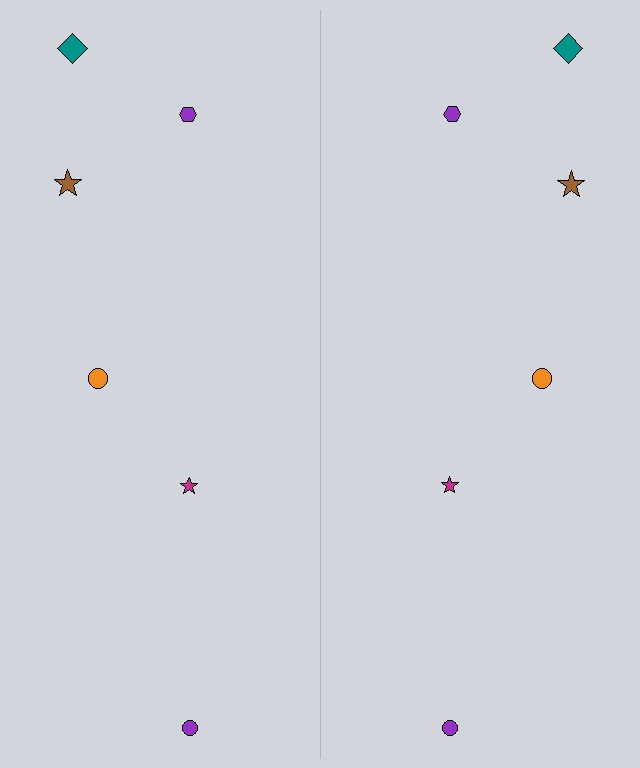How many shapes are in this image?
There are 12 shapes in this image.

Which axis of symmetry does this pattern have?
The pattern has a vertical axis of symmetry running through the center of the image.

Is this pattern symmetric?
Yes, this pattern has bilateral (reflection) symmetry.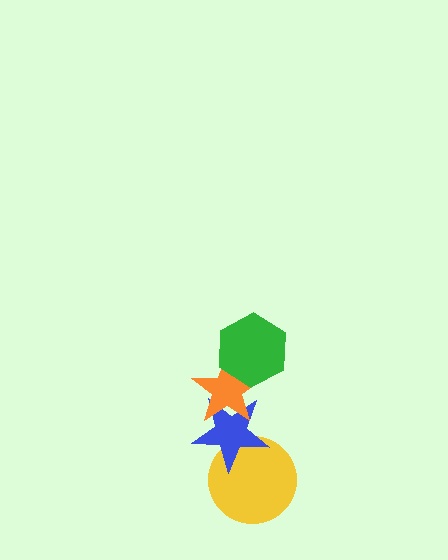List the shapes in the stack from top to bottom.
From top to bottom: the green hexagon, the orange star, the blue star, the yellow circle.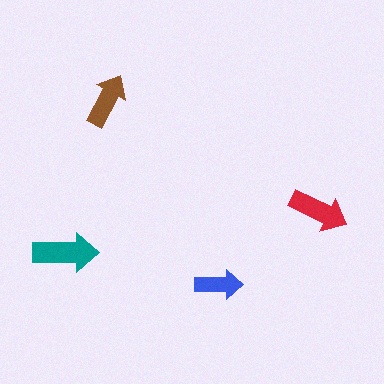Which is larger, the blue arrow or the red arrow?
The red one.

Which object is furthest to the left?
The teal arrow is leftmost.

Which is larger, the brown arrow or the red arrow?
The red one.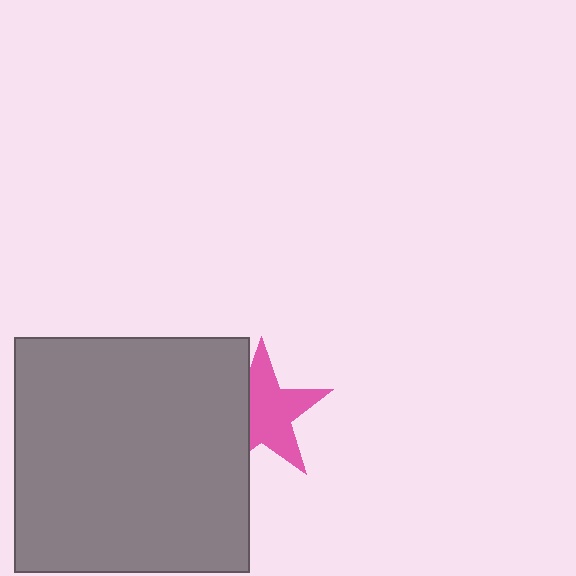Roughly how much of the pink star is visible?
Most of it is visible (roughly 66%).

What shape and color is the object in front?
The object in front is a gray square.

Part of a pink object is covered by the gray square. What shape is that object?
It is a star.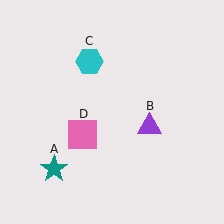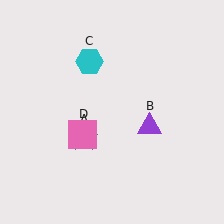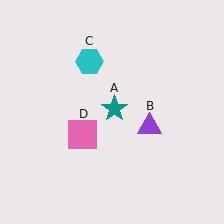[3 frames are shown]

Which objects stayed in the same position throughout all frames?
Purple triangle (object B) and cyan hexagon (object C) and pink square (object D) remained stationary.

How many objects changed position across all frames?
1 object changed position: teal star (object A).